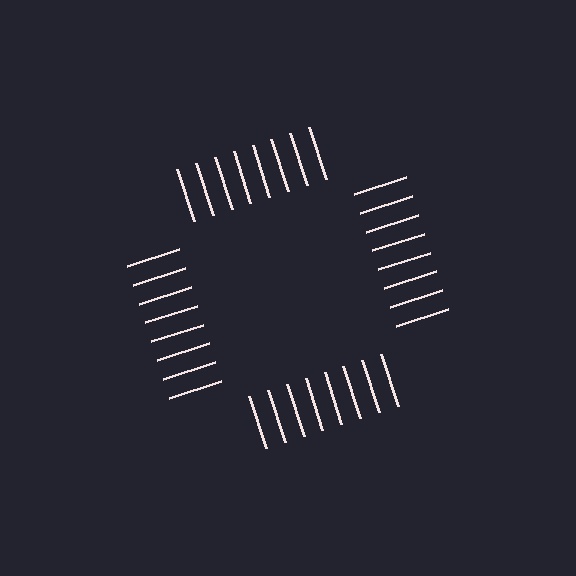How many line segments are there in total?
32 — 8 along each of the 4 edges.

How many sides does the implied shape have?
4 sides — the line-ends trace a square.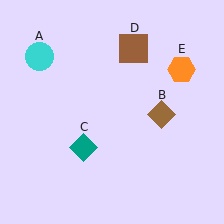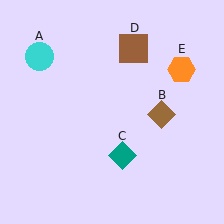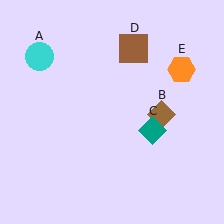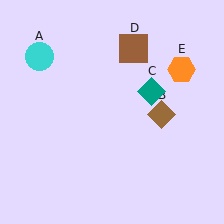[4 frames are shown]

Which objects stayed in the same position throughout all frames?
Cyan circle (object A) and brown diamond (object B) and brown square (object D) and orange hexagon (object E) remained stationary.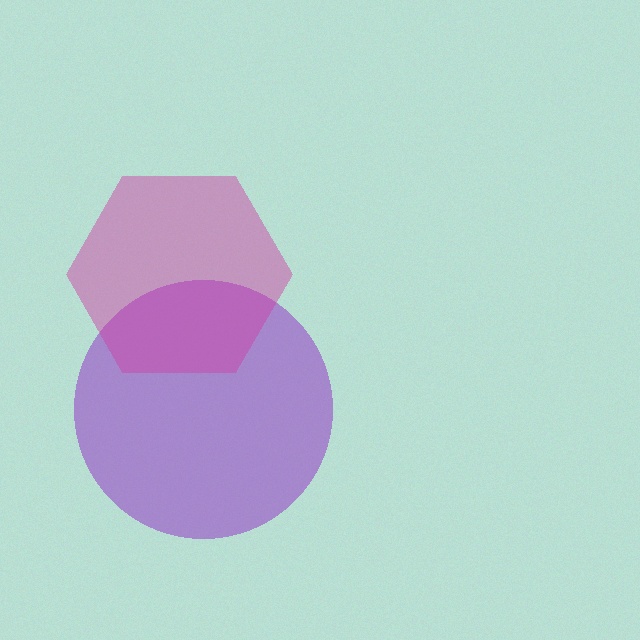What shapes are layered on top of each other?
The layered shapes are: a purple circle, a magenta hexagon.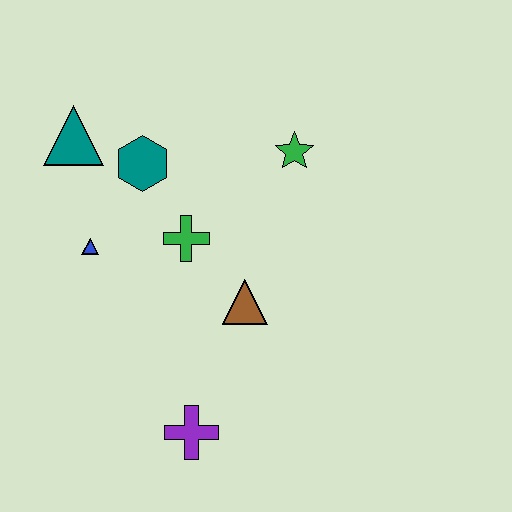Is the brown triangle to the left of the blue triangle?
No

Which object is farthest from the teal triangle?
The purple cross is farthest from the teal triangle.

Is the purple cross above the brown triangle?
No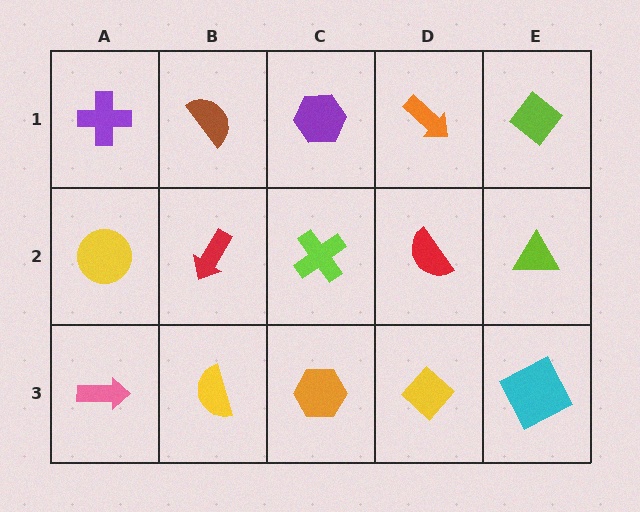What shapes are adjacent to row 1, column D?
A red semicircle (row 2, column D), a purple hexagon (row 1, column C), a lime diamond (row 1, column E).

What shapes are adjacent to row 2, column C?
A purple hexagon (row 1, column C), an orange hexagon (row 3, column C), a red arrow (row 2, column B), a red semicircle (row 2, column D).